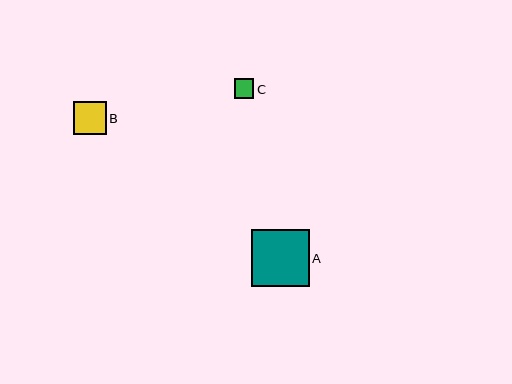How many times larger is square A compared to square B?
Square A is approximately 1.7 times the size of square B.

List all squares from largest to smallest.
From largest to smallest: A, B, C.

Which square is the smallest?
Square C is the smallest with a size of approximately 19 pixels.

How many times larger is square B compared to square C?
Square B is approximately 1.7 times the size of square C.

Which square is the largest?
Square A is the largest with a size of approximately 57 pixels.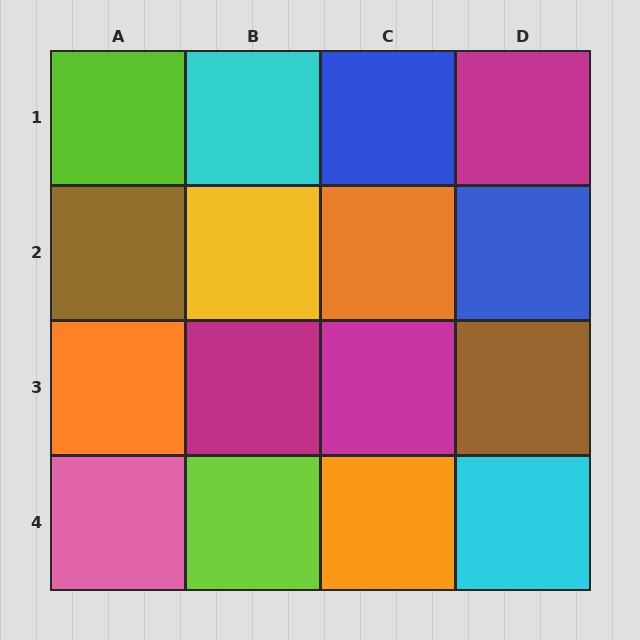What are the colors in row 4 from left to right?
Pink, lime, orange, cyan.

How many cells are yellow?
1 cell is yellow.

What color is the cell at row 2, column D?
Blue.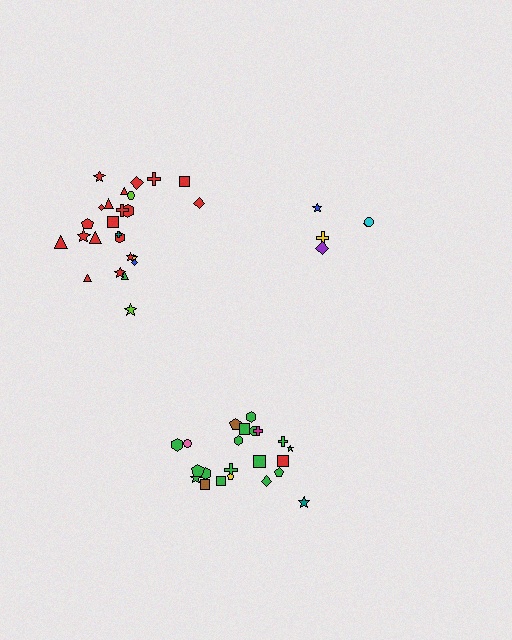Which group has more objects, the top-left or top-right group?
The top-left group.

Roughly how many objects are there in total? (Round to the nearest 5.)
Roughly 50 objects in total.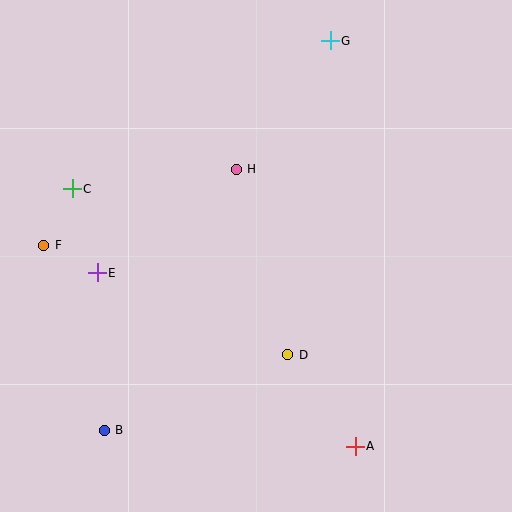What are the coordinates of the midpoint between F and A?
The midpoint between F and A is at (199, 346).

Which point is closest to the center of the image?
Point H at (236, 169) is closest to the center.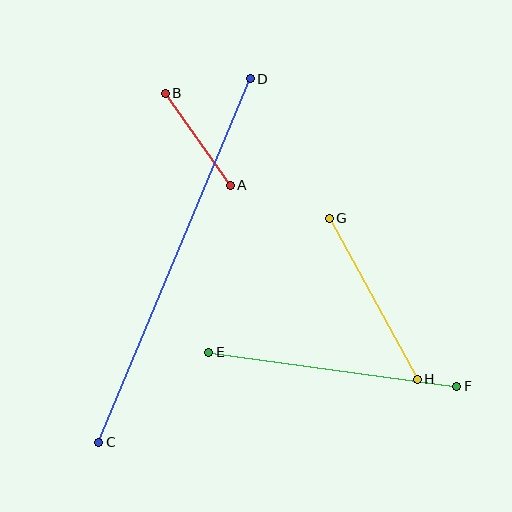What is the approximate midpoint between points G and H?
The midpoint is at approximately (373, 299) pixels.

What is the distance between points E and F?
The distance is approximately 250 pixels.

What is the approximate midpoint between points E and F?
The midpoint is at approximately (333, 369) pixels.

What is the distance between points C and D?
The distance is approximately 394 pixels.